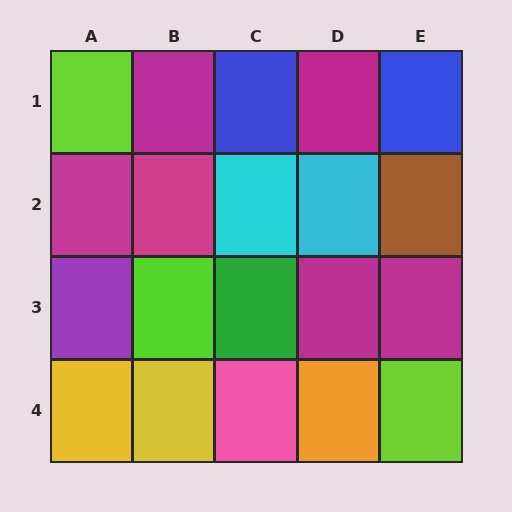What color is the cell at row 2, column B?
Magenta.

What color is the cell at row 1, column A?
Lime.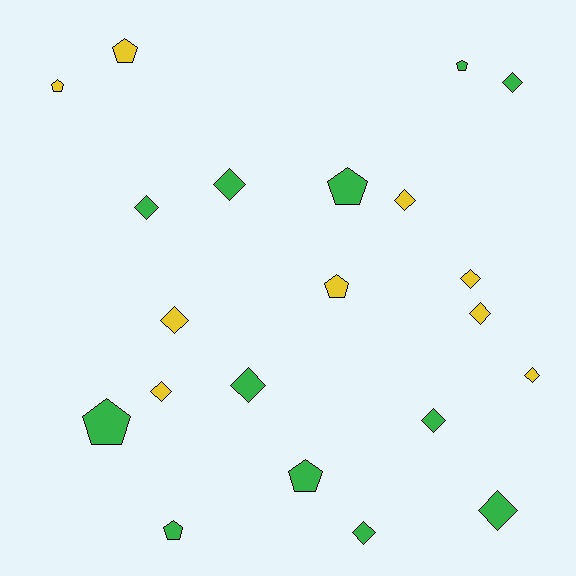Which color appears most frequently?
Green, with 12 objects.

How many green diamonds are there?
There are 7 green diamonds.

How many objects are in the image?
There are 21 objects.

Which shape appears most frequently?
Diamond, with 13 objects.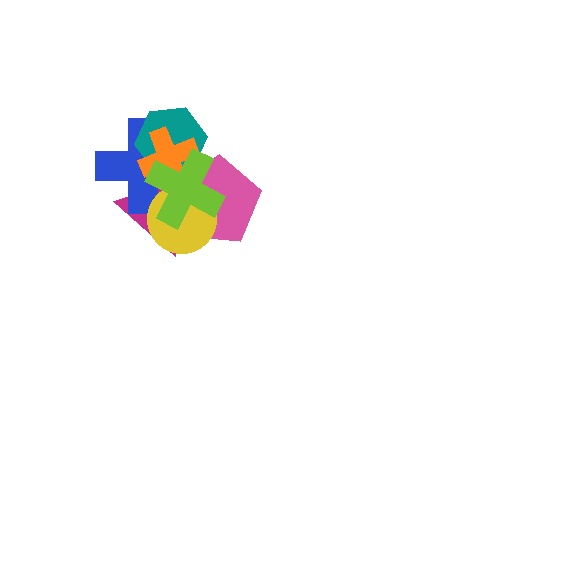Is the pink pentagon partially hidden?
Yes, it is partially covered by another shape.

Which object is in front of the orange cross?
The lime cross is in front of the orange cross.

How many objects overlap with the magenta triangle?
6 objects overlap with the magenta triangle.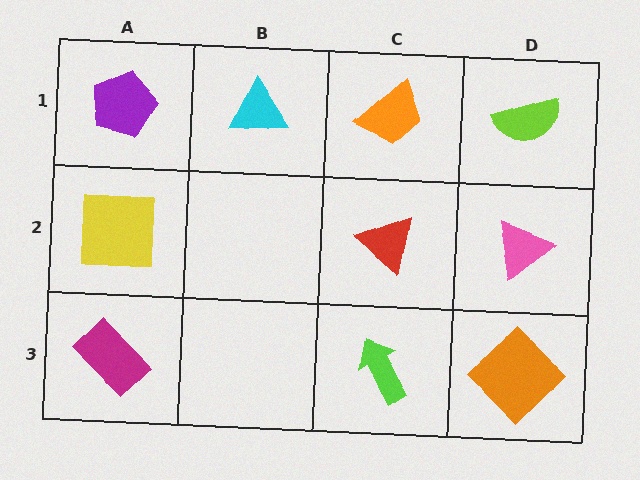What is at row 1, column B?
A cyan triangle.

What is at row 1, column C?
An orange trapezoid.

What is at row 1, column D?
A lime semicircle.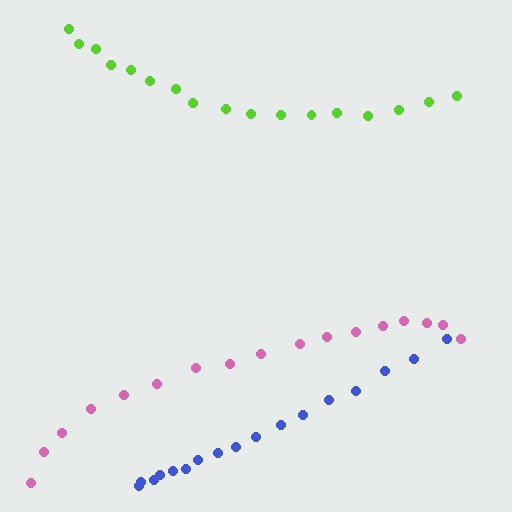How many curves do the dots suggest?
There are 3 distinct paths.